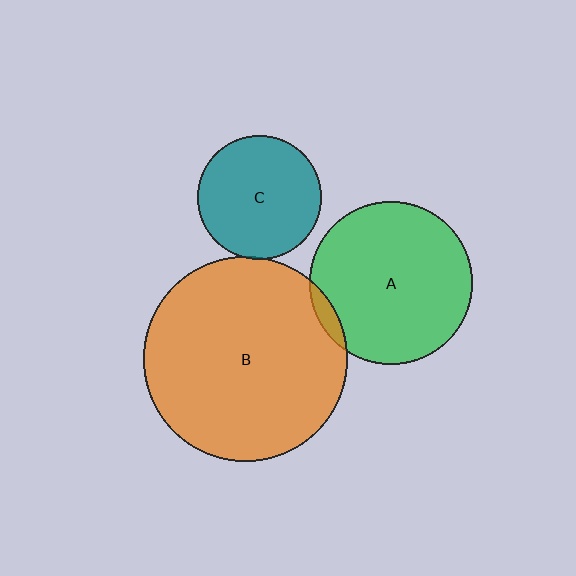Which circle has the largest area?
Circle B (orange).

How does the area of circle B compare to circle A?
Approximately 1.6 times.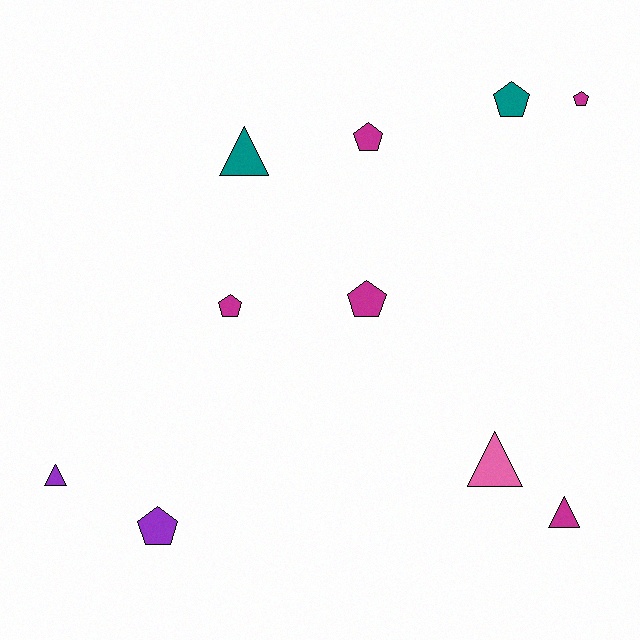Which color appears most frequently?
Magenta, with 5 objects.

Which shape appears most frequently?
Pentagon, with 6 objects.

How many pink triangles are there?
There is 1 pink triangle.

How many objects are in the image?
There are 10 objects.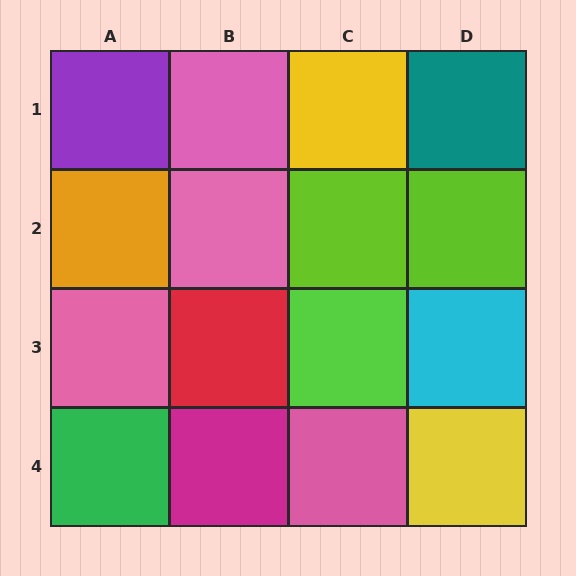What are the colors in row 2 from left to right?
Orange, pink, lime, lime.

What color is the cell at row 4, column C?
Pink.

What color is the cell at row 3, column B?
Red.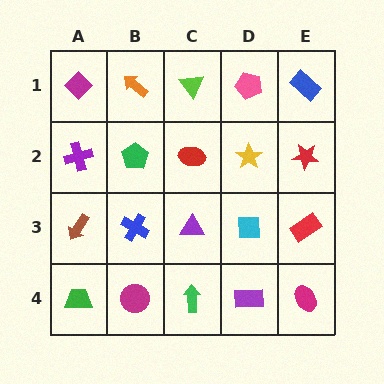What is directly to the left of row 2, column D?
A red ellipse.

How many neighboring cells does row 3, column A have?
3.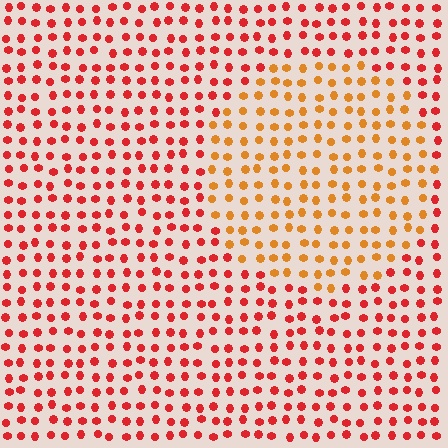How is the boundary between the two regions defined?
The boundary is defined purely by a slight shift in hue (about 35 degrees). Spacing, size, and orientation are identical on both sides.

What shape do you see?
I see a circle.